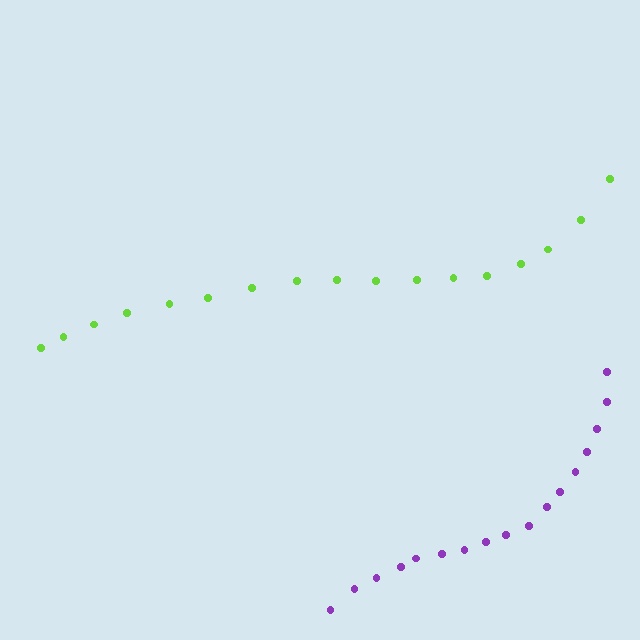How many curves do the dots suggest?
There are 2 distinct paths.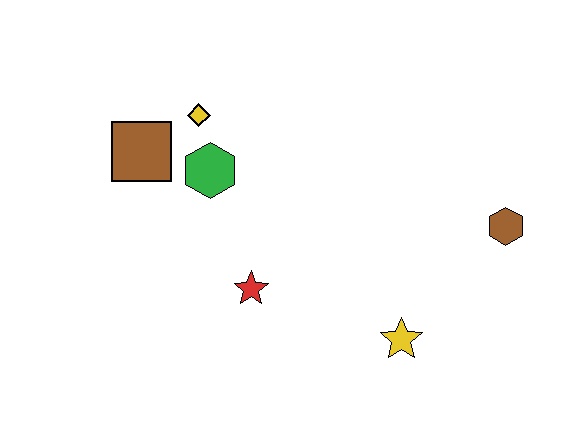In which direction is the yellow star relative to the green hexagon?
The yellow star is to the right of the green hexagon.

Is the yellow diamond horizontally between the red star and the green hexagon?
No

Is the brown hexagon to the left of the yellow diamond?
No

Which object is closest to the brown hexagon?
The yellow star is closest to the brown hexagon.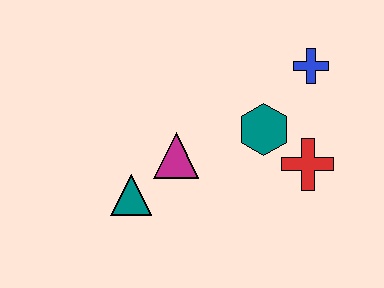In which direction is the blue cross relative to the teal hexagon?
The blue cross is above the teal hexagon.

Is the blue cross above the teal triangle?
Yes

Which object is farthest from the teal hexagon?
The teal triangle is farthest from the teal hexagon.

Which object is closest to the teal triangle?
The magenta triangle is closest to the teal triangle.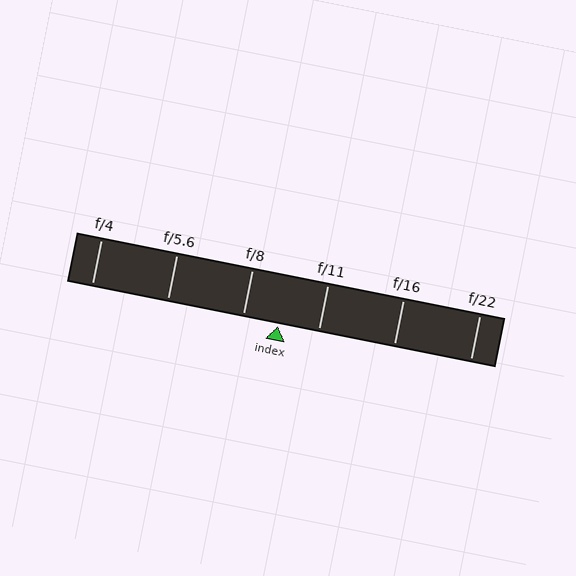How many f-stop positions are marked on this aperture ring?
There are 6 f-stop positions marked.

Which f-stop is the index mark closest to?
The index mark is closest to f/8.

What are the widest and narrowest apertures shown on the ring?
The widest aperture shown is f/4 and the narrowest is f/22.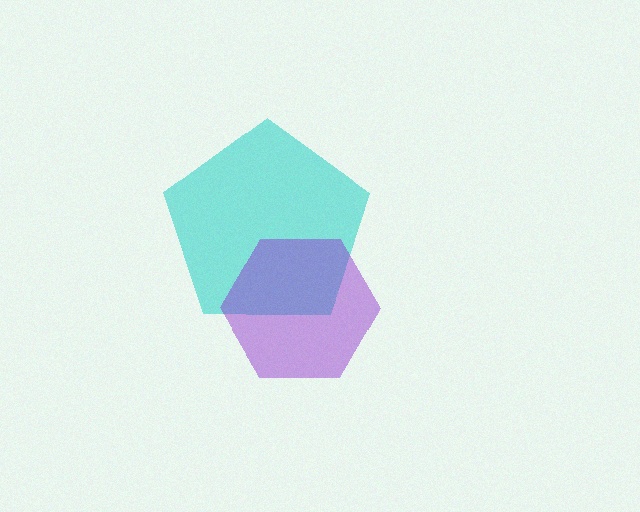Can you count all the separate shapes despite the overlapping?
Yes, there are 2 separate shapes.